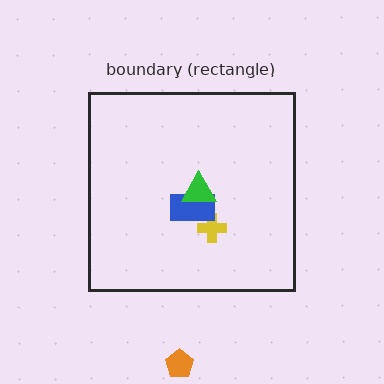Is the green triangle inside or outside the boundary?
Inside.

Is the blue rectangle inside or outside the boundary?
Inside.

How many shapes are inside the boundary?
3 inside, 1 outside.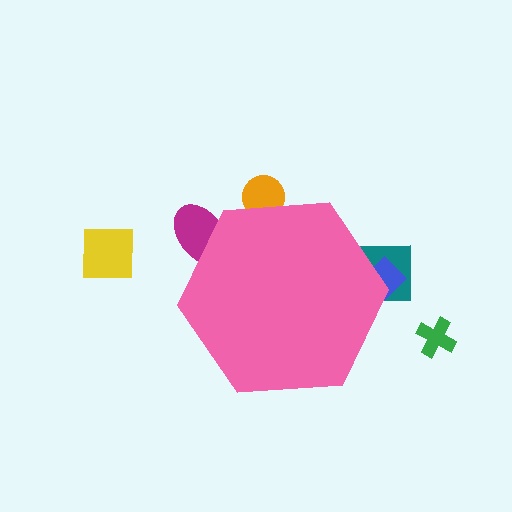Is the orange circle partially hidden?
Yes, the orange circle is partially hidden behind the pink hexagon.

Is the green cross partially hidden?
No, the green cross is fully visible.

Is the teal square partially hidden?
Yes, the teal square is partially hidden behind the pink hexagon.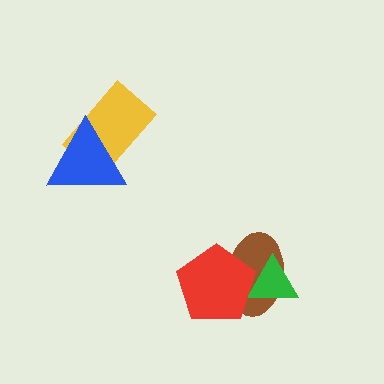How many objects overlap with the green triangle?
2 objects overlap with the green triangle.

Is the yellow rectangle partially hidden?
Yes, it is partially covered by another shape.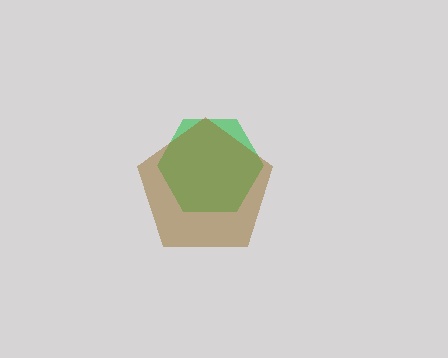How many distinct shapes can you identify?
There are 2 distinct shapes: a green hexagon, a brown pentagon.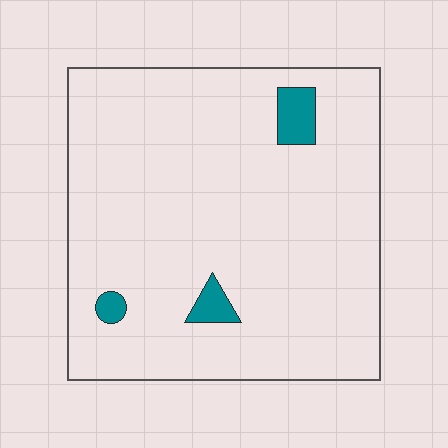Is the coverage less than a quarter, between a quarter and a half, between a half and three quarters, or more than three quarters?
Less than a quarter.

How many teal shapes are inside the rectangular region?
3.